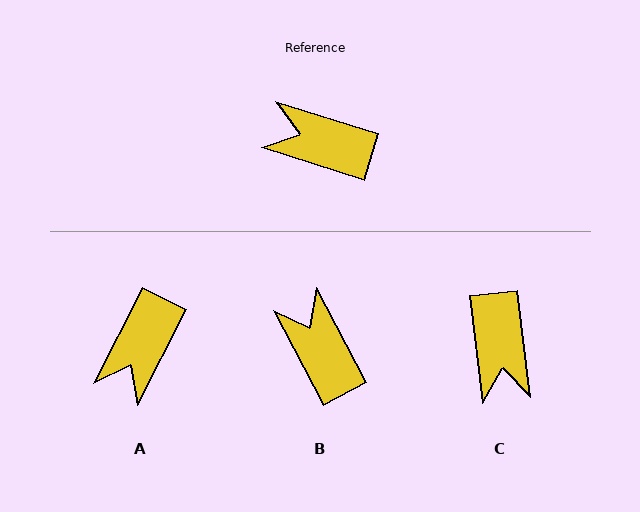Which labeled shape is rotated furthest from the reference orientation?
C, about 114 degrees away.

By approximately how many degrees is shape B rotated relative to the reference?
Approximately 44 degrees clockwise.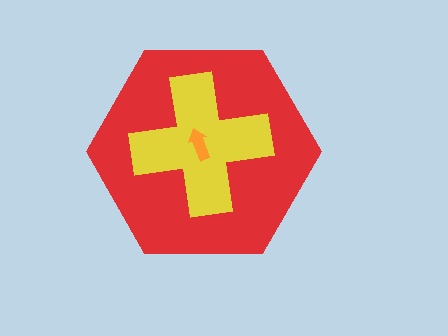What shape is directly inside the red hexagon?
The yellow cross.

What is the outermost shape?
The red hexagon.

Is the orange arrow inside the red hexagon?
Yes.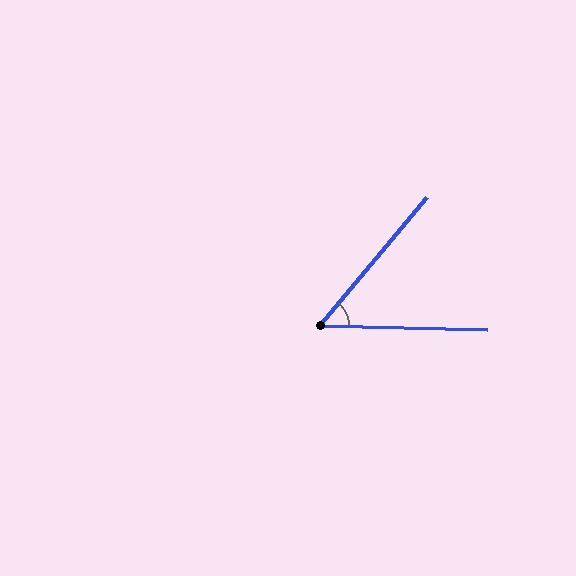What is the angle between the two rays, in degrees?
Approximately 52 degrees.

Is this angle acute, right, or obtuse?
It is acute.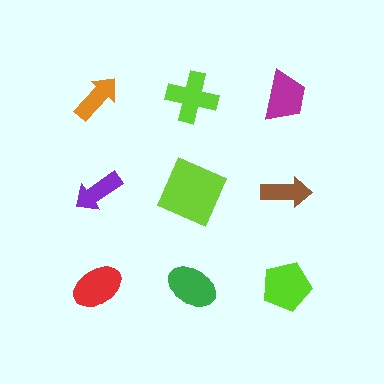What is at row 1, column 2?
A lime cross.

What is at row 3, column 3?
A lime pentagon.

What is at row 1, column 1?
An orange arrow.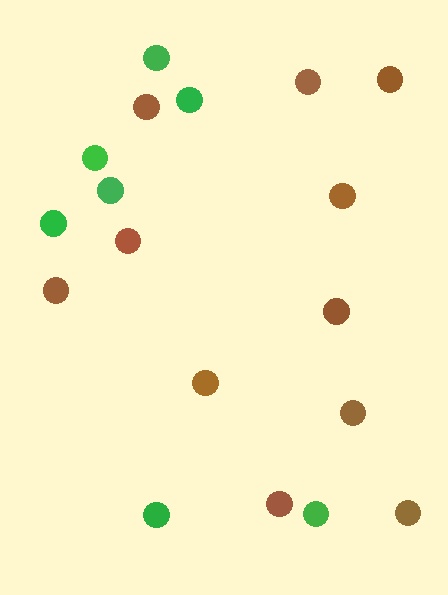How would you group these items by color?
There are 2 groups: one group of brown circles (11) and one group of green circles (7).